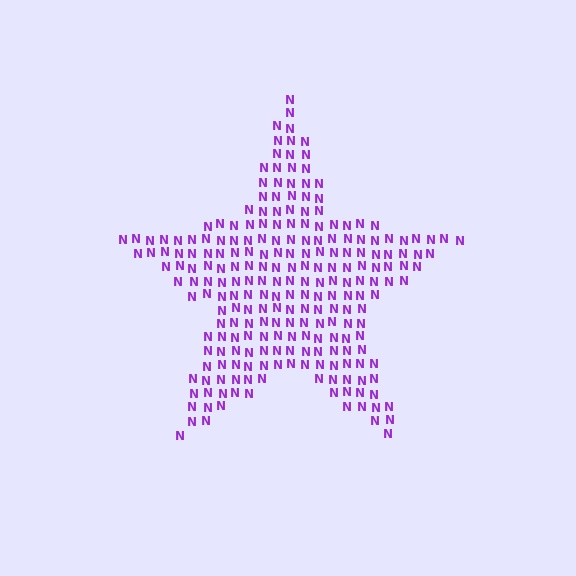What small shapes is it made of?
It is made of small letter N's.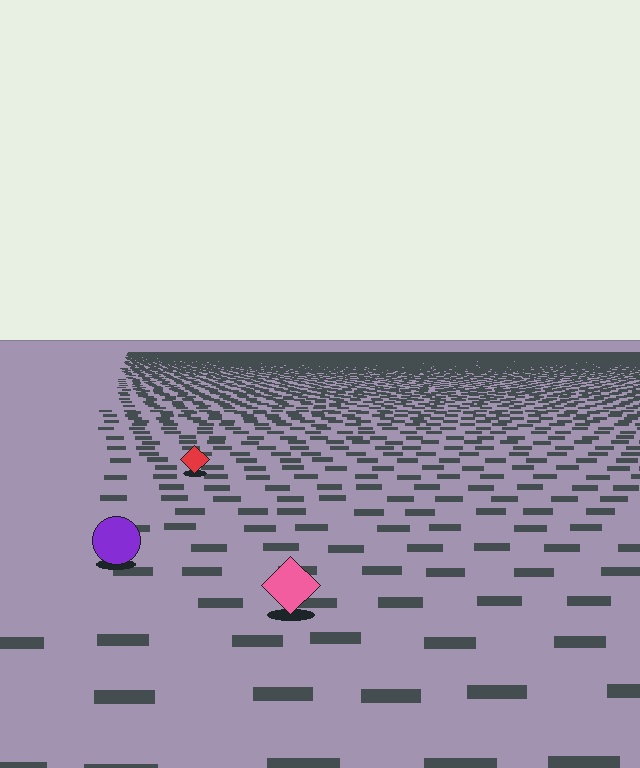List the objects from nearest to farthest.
From nearest to farthest: the pink diamond, the purple circle, the red diamond.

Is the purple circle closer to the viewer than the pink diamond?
No. The pink diamond is closer — you can tell from the texture gradient: the ground texture is coarser near it.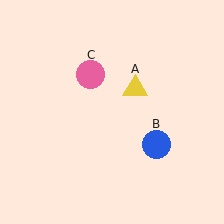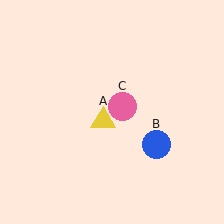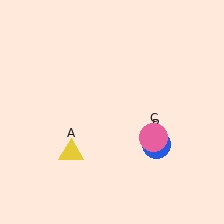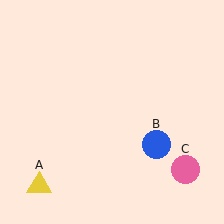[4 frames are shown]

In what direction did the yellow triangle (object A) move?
The yellow triangle (object A) moved down and to the left.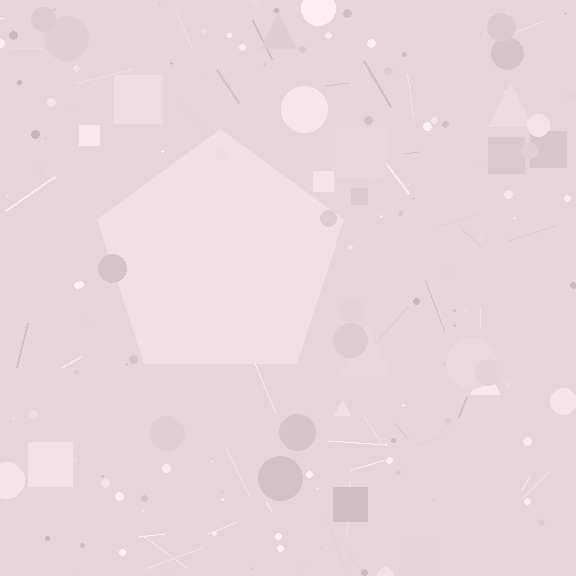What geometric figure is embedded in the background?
A pentagon is embedded in the background.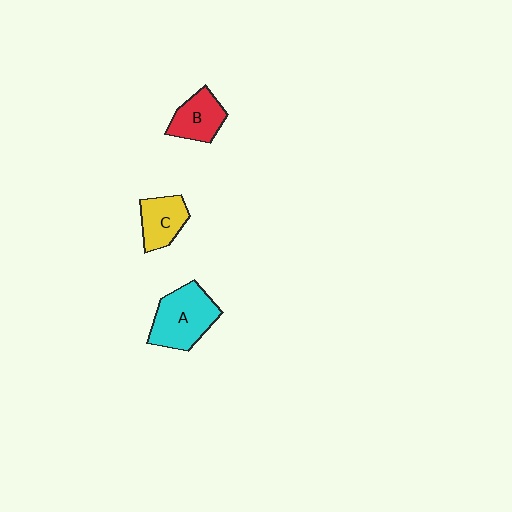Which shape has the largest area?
Shape A (cyan).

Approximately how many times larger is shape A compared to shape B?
Approximately 1.5 times.